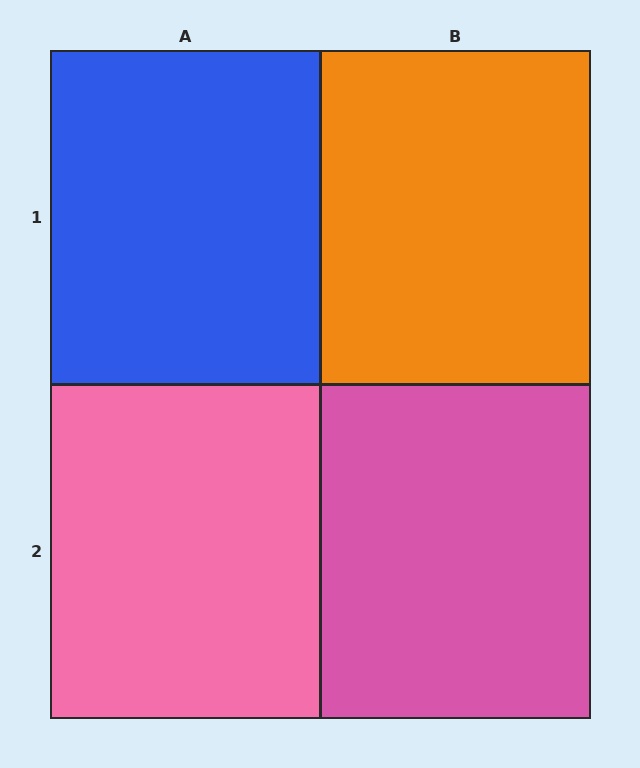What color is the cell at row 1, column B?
Orange.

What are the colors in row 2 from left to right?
Pink, pink.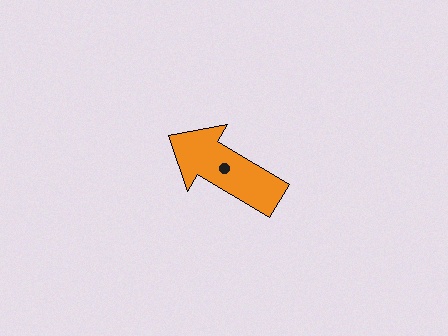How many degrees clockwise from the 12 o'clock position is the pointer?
Approximately 301 degrees.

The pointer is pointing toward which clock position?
Roughly 10 o'clock.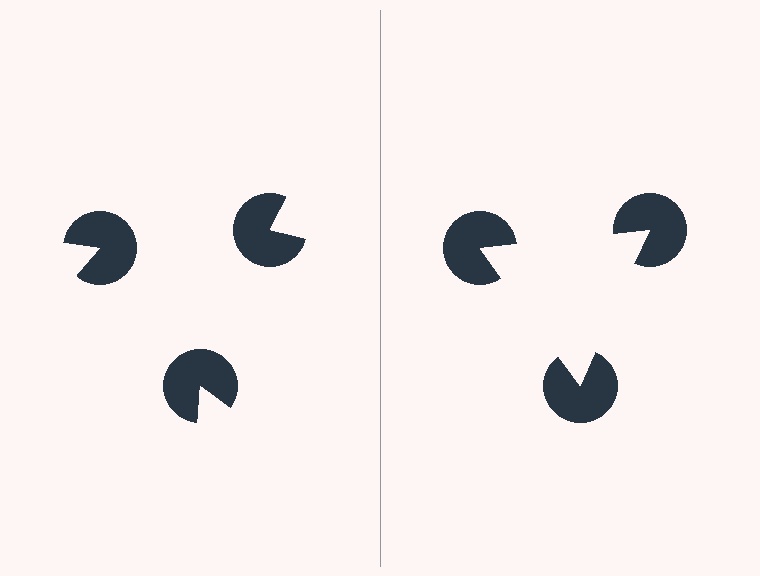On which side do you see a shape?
An illusory triangle appears on the right side. On the left side the wedge cuts are rotated, so no coherent shape forms.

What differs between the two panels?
The pac-man discs are positioned identically on both sides; only the wedge orientations differ. On the right they align to a triangle; on the left they are misaligned.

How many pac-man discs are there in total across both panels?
6 — 3 on each side.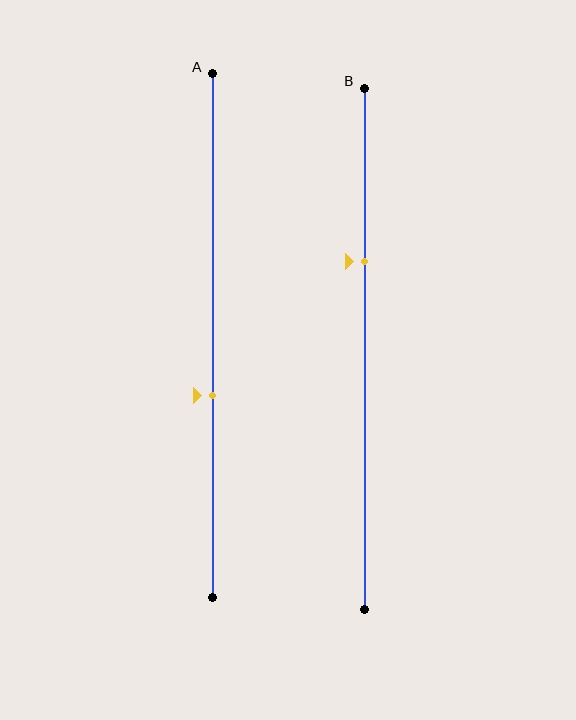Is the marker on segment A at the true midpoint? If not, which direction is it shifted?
No, the marker on segment A is shifted downward by about 11% of the segment length.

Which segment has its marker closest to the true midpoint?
Segment A has its marker closest to the true midpoint.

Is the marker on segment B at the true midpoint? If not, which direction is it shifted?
No, the marker on segment B is shifted upward by about 17% of the segment length.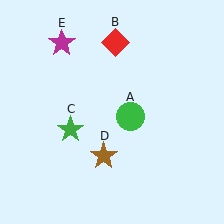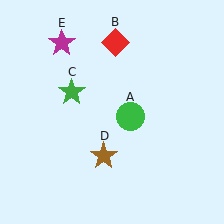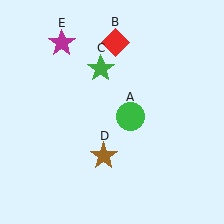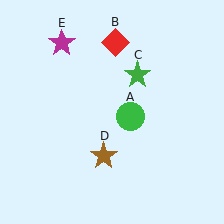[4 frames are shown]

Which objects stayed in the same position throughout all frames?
Green circle (object A) and red diamond (object B) and brown star (object D) and magenta star (object E) remained stationary.